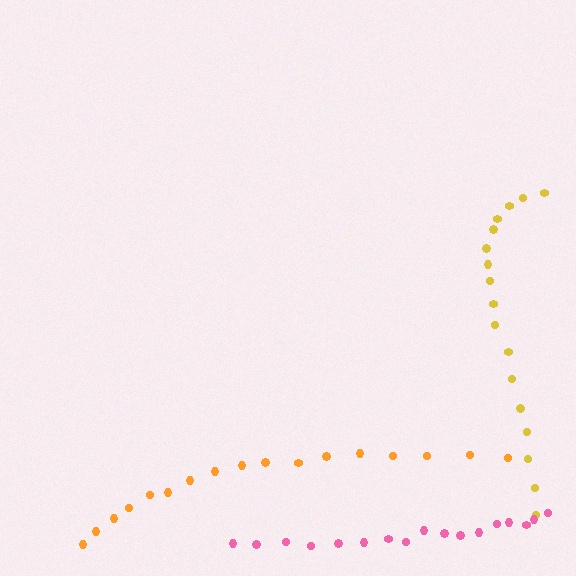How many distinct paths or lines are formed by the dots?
There are 3 distinct paths.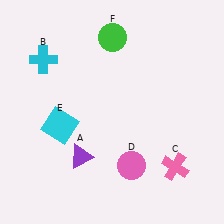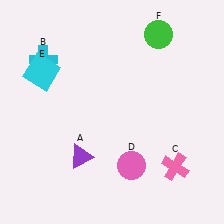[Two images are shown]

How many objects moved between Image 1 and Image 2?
2 objects moved between the two images.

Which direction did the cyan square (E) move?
The cyan square (E) moved up.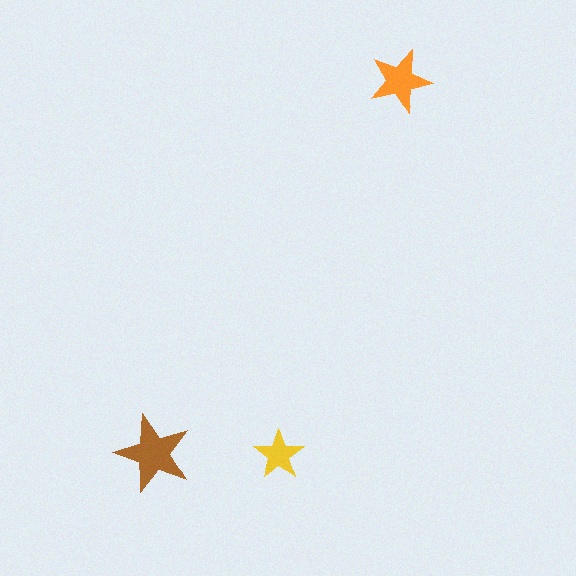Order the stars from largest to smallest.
the brown one, the orange one, the yellow one.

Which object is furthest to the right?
The orange star is rightmost.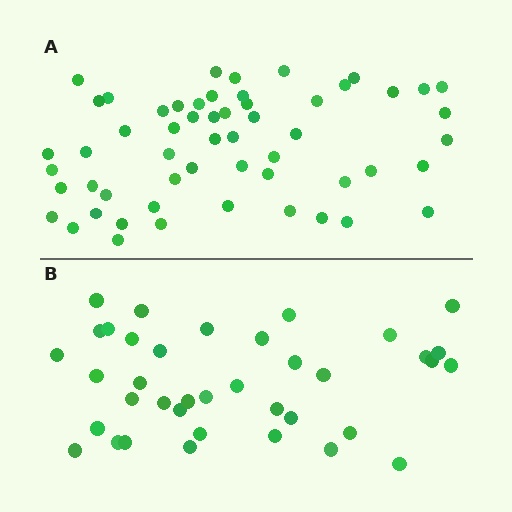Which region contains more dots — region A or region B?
Region A (the top region) has more dots.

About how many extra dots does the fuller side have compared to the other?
Region A has approximately 20 more dots than region B.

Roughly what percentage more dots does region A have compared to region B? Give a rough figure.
About 45% more.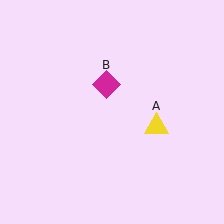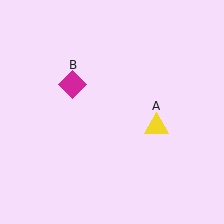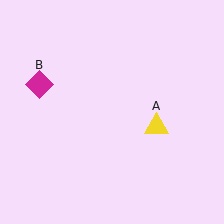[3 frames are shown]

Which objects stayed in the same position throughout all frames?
Yellow triangle (object A) remained stationary.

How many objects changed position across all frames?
1 object changed position: magenta diamond (object B).